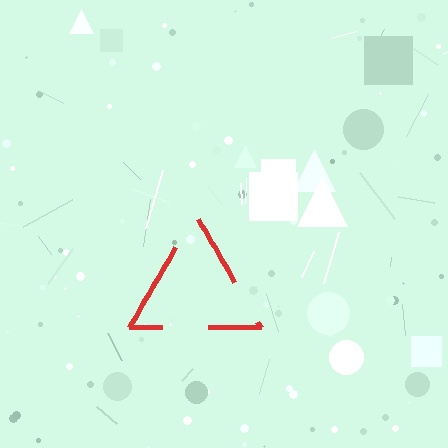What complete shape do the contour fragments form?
The contour fragments form a triangle.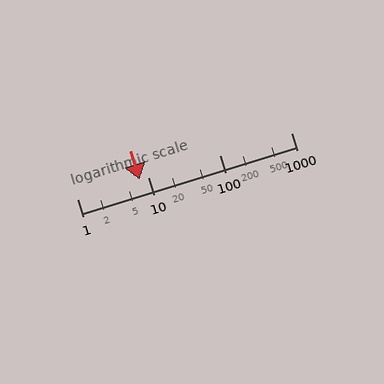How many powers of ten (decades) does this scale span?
The scale spans 3 decades, from 1 to 1000.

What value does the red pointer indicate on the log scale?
The pointer indicates approximately 7.5.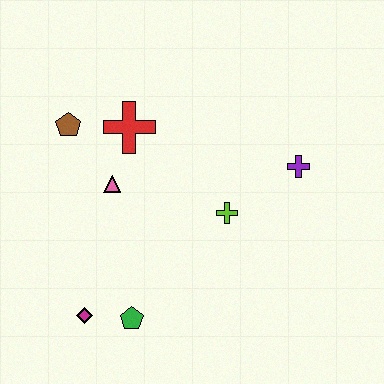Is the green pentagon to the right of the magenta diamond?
Yes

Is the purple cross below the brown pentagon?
Yes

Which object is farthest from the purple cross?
The magenta diamond is farthest from the purple cross.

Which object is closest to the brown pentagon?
The red cross is closest to the brown pentagon.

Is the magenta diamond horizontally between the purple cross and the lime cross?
No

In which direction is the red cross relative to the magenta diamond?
The red cross is above the magenta diamond.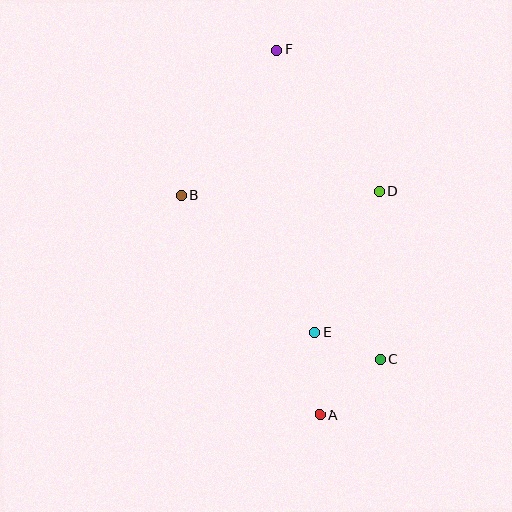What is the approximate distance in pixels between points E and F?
The distance between E and F is approximately 285 pixels.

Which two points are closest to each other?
Points C and E are closest to each other.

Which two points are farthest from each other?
Points A and F are farthest from each other.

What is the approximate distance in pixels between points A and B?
The distance between A and B is approximately 259 pixels.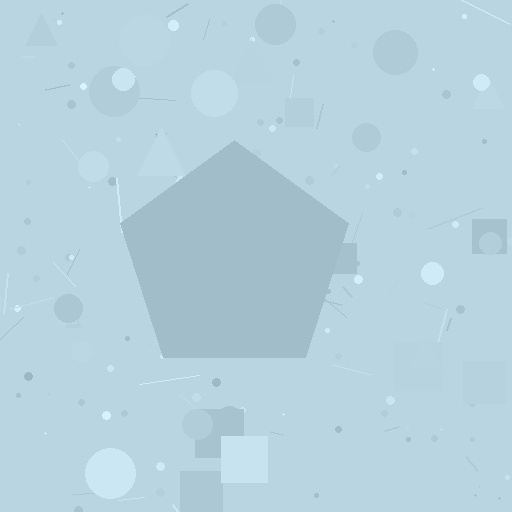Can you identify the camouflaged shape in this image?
The camouflaged shape is a pentagon.